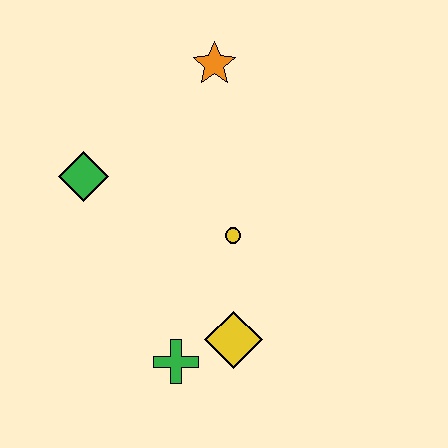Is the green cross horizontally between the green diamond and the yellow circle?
Yes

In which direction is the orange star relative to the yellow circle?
The orange star is above the yellow circle.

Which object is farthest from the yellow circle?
The orange star is farthest from the yellow circle.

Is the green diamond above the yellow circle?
Yes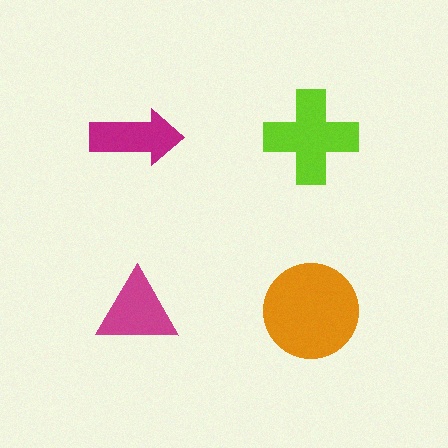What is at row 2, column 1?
A magenta triangle.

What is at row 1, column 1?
A magenta arrow.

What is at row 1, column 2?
A lime cross.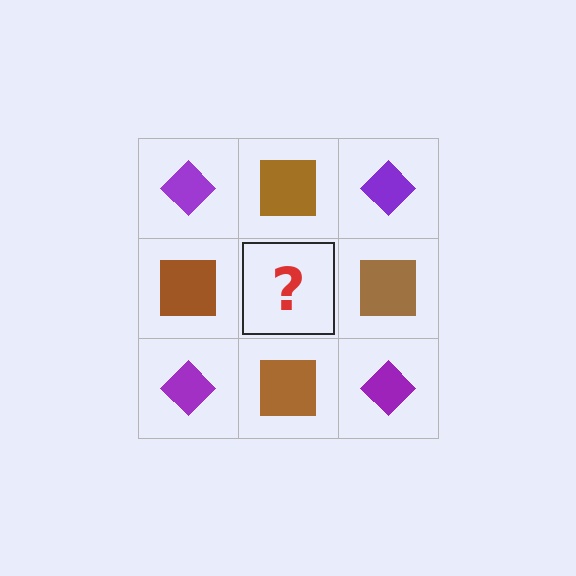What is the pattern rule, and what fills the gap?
The rule is that it alternates purple diamond and brown square in a checkerboard pattern. The gap should be filled with a purple diamond.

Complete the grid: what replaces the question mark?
The question mark should be replaced with a purple diamond.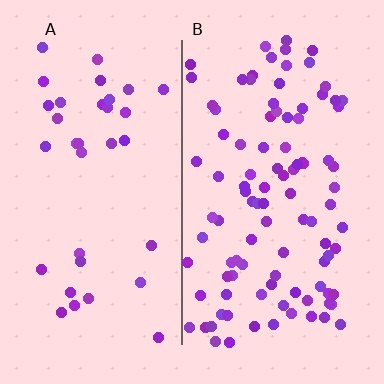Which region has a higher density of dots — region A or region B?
B (the right).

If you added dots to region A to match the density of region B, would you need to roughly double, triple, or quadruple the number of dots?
Approximately triple.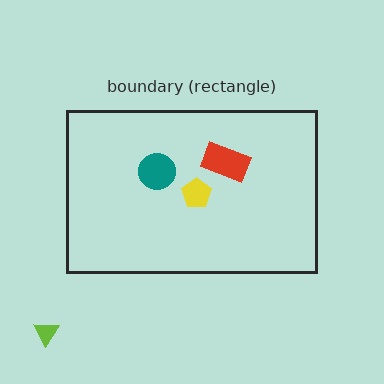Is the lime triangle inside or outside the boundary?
Outside.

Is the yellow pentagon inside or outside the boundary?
Inside.